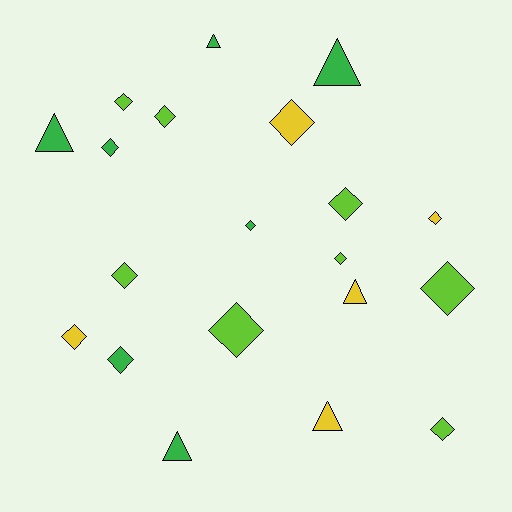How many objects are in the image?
There are 20 objects.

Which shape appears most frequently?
Diamond, with 14 objects.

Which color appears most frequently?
Lime, with 8 objects.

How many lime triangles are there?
There are no lime triangles.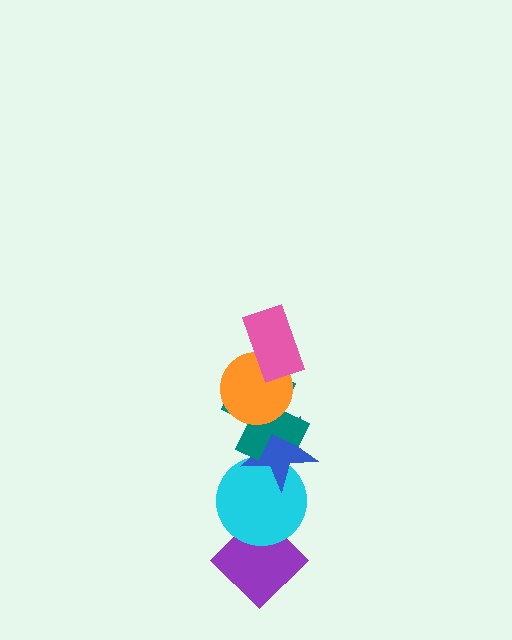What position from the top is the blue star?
The blue star is 4th from the top.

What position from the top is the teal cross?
The teal cross is 3rd from the top.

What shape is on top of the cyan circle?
The blue star is on top of the cyan circle.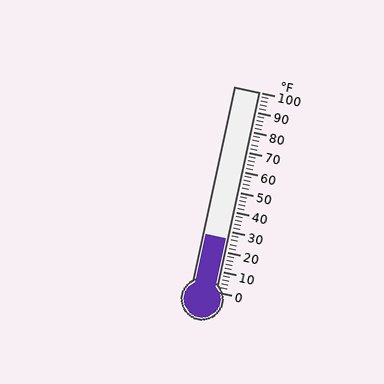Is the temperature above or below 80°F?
The temperature is below 80°F.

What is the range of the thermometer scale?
The thermometer scale ranges from 0°F to 100°F.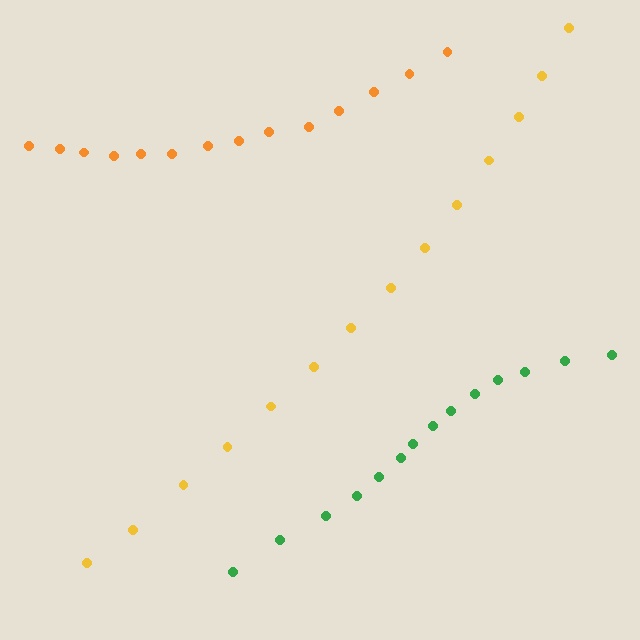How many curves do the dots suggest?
There are 3 distinct paths.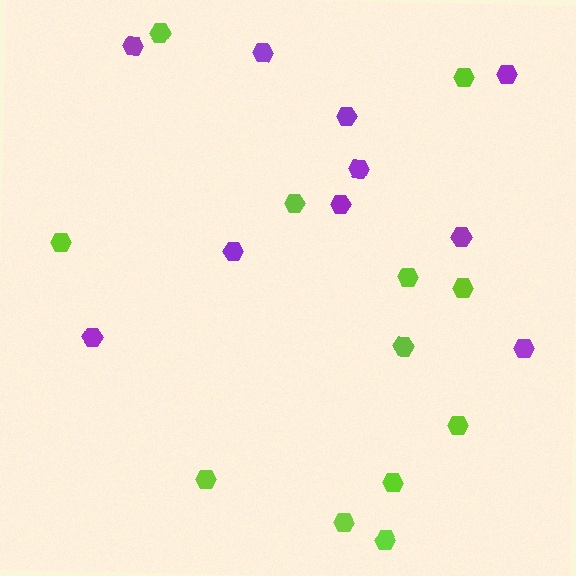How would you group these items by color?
There are 2 groups: one group of purple hexagons (10) and one group of lime hexagons (12).